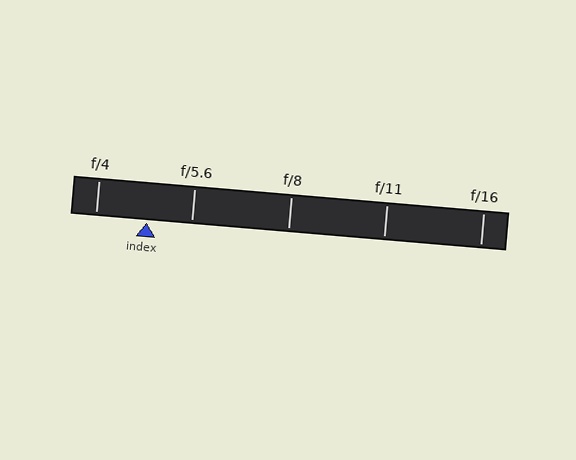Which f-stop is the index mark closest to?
The index mark is closest to f/5.6.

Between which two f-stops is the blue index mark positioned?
The index mark is between f/4 and f/5.6.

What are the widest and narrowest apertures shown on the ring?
The widest aperture shown is f/4 and the narrowest is f/16.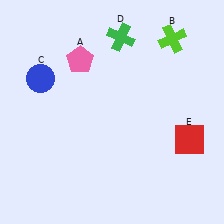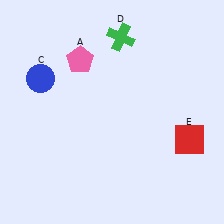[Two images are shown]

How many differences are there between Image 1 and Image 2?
There is 1 difference between the two images.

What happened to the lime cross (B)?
The lime cross (B) was removed in Image 2. It was in the top-right area of Image 1.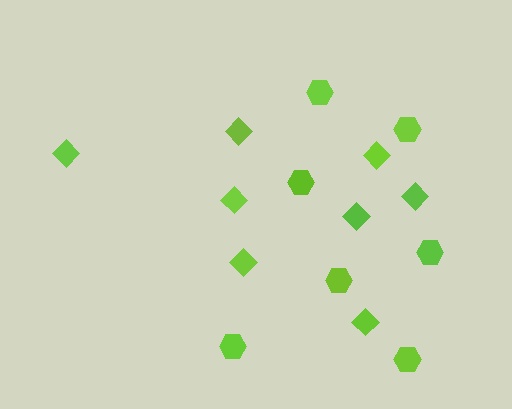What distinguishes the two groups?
There are 2 groups: one group of hexagons (7) and one group of diamonds (8).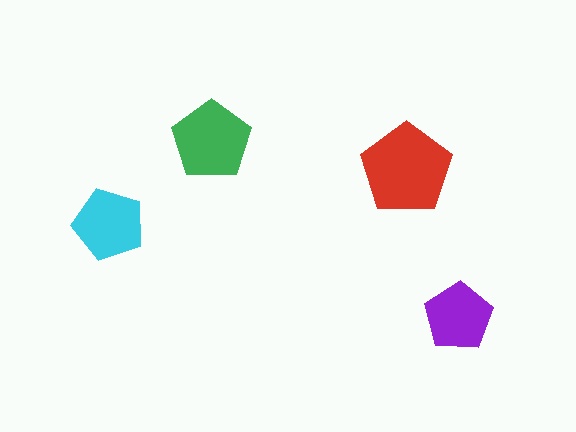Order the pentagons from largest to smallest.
the red one, the green one, the cyan one, the purple one.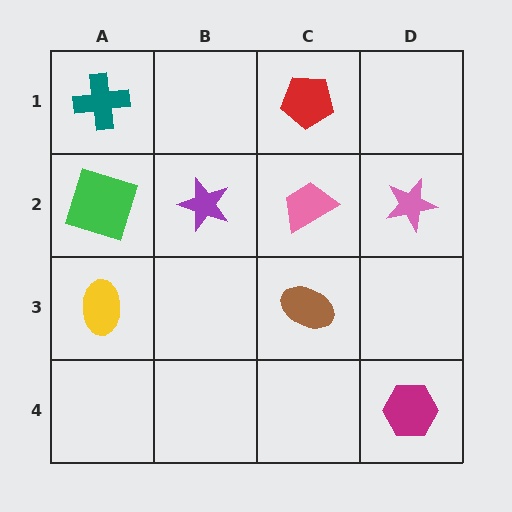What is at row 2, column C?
A pink trapezoid.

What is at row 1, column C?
A red pentagon.